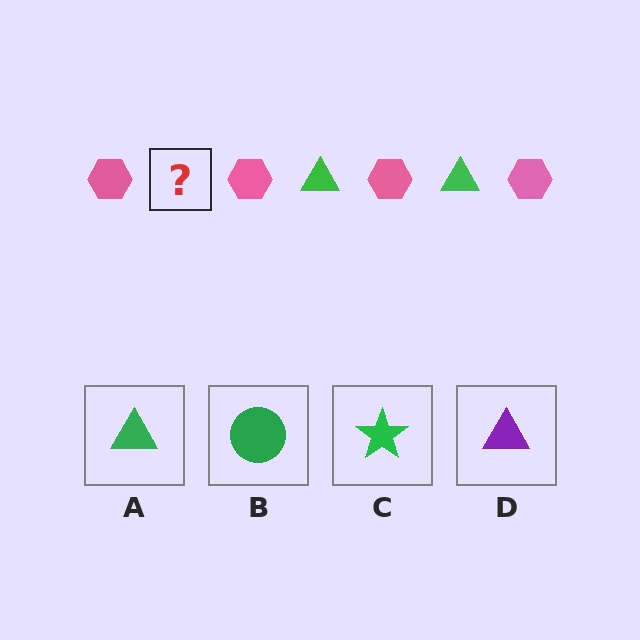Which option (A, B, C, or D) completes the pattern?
A.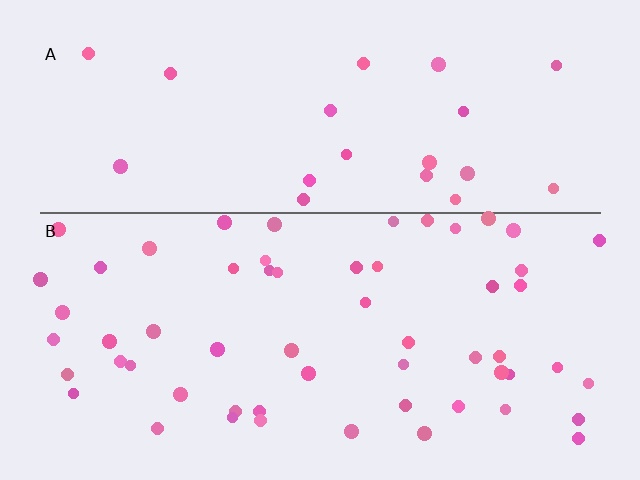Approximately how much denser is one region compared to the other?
Approximately 2.5× — region B over region A.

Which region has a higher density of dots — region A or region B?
B (the bottom).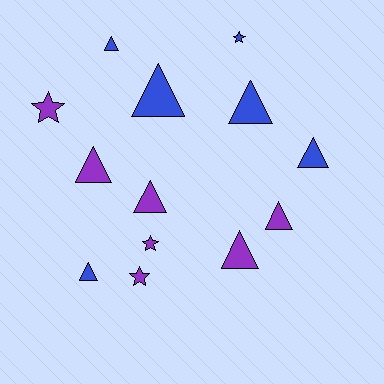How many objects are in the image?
There are 13 objects.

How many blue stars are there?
There is 1 blue star.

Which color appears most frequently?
Purple, with 7 objects.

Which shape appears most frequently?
Triangle, with 9 objects.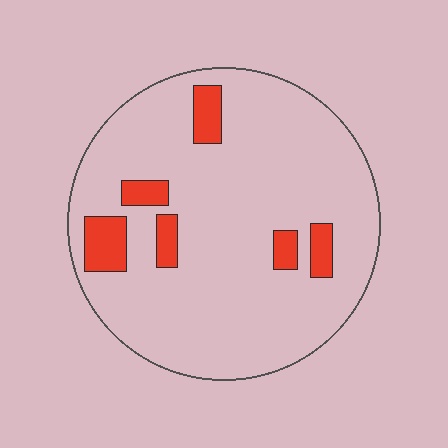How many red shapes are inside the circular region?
6.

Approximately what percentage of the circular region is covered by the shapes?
Approximately 10%.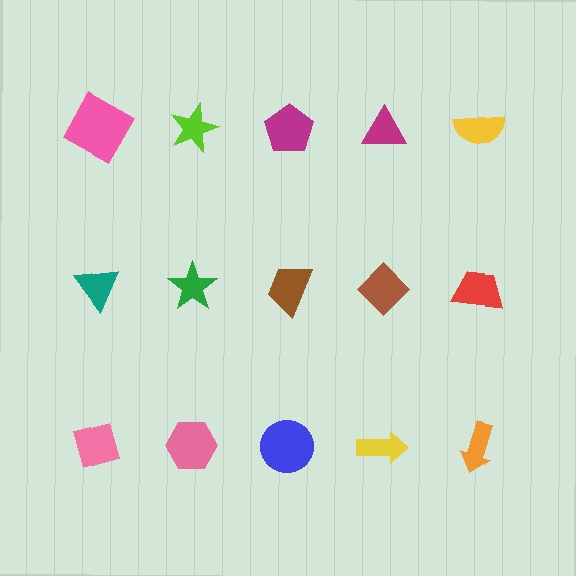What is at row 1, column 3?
A magenta pentagon.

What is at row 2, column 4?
A brown diamond.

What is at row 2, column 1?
A teal triangle.